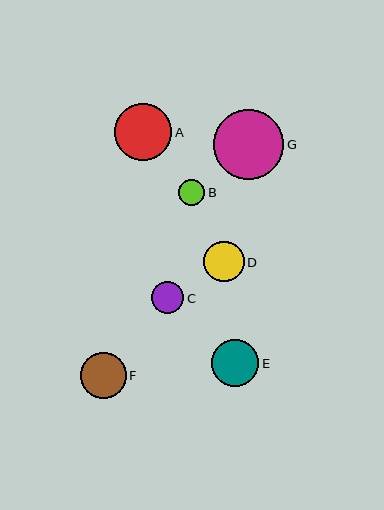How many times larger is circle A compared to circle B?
Circle A is approximately 2.2 times the size of circle B.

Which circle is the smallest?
Circle B is the smallest with a size of approximately 27 pixels.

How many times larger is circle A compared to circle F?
Circle A is approximately 1.3 times the size of circle F.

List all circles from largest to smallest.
From largest to smallest: G, A, E, F, D, C, B.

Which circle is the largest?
Circle G is the largest with a size of approximately 70 pixels.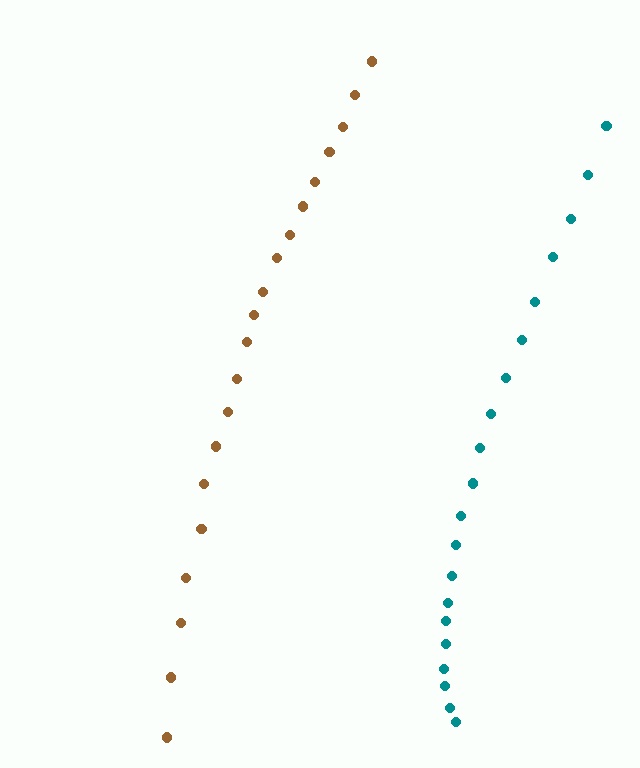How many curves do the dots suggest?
There are 2 distinct paths.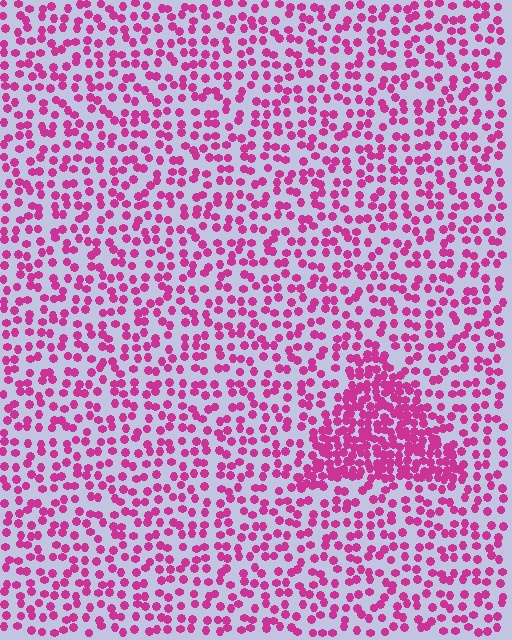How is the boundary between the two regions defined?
The boundary is defined by a change in element density (approximately 2.3x ratio). All elements are the same color, size, and shape.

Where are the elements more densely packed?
The elements are more densely packed inside the triangle boundary.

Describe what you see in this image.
The image contains small magenta elements arranged at two different densities. A triangle-shaped region is visible where the elements are more densely packed than the surrounding area.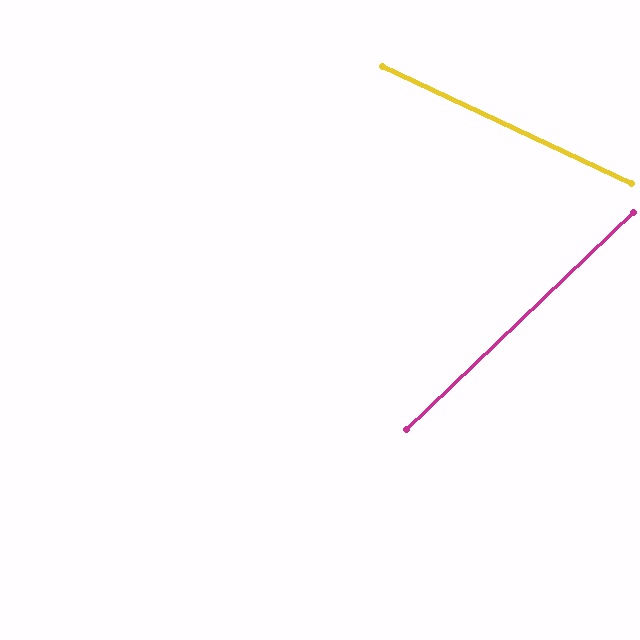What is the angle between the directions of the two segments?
Approximately 69 degrees.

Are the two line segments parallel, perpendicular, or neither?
Neither parallel nor perpendicular — they differ by about 69°.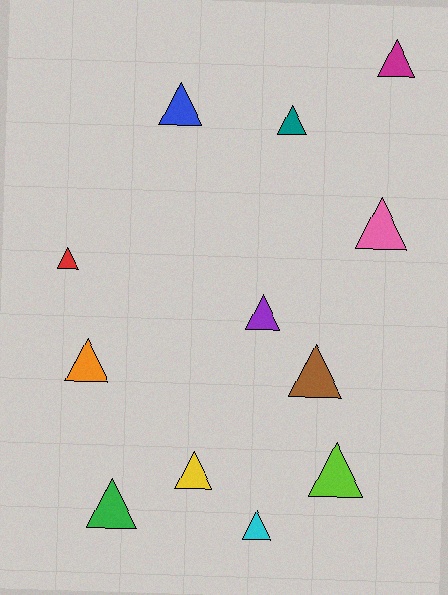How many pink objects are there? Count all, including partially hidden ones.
There is 1 pink object.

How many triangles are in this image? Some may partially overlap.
There are 12 triangles.